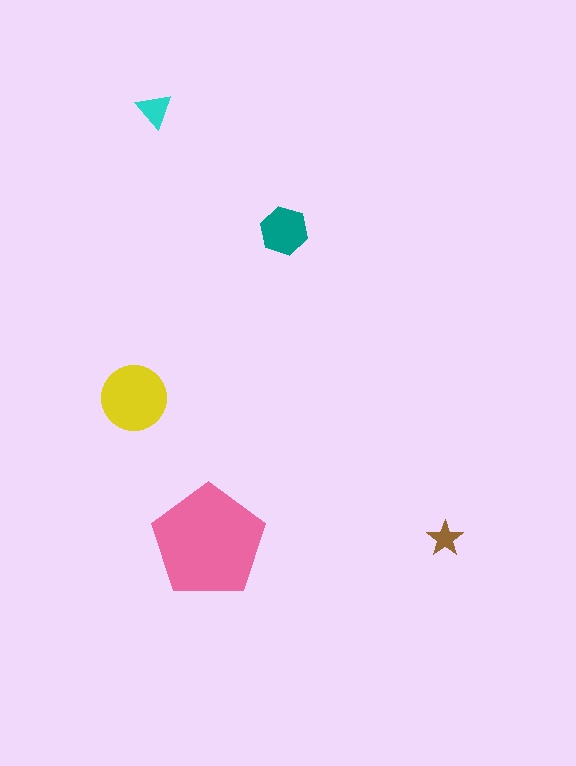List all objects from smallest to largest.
The brown star, the cyan triangle, the teal hexagon, the yellow circle, the pink pentagon.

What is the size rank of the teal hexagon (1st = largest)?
3rd.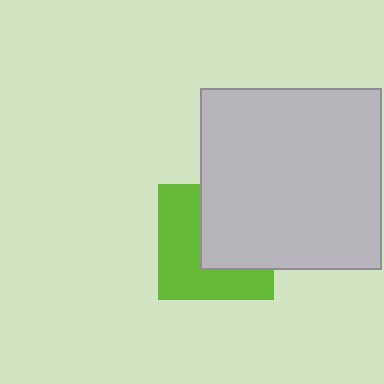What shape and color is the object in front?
The object in front is a light gray square.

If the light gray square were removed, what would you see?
You would see the complete lime square.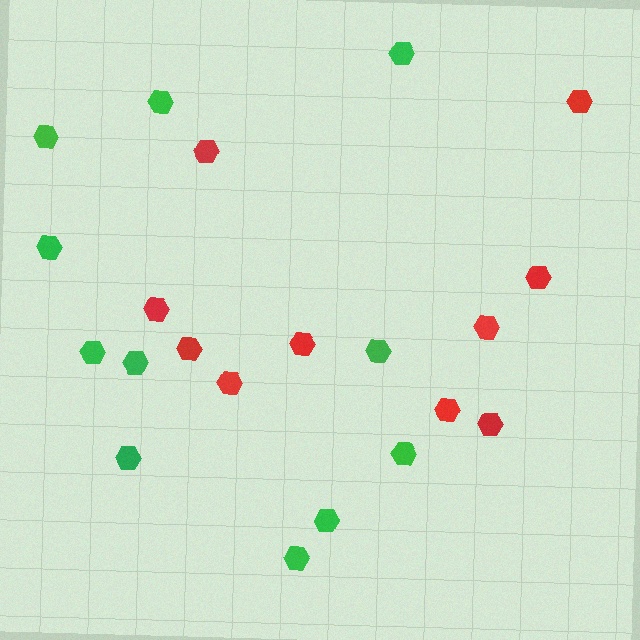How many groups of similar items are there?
There are 2 groups: one group of green hexagons (11) and one group of red hexagons (10).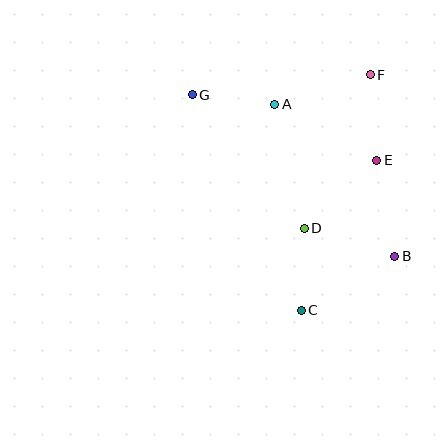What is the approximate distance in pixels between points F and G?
The distance between F and G is approximately 179 pixels.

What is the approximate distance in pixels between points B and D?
The distance between B and D is approximately 95 pixels.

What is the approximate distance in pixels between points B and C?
The distance between B and C is approximately 108 pixels.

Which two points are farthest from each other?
Points B and G are farthest from each other.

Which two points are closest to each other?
Points C and D are closest to each other.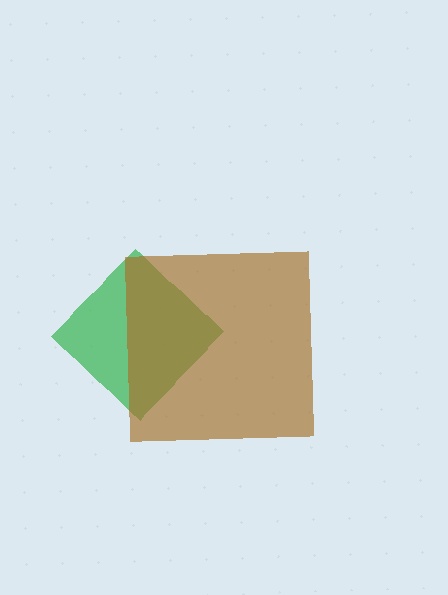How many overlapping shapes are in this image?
There are 2 overlapping shapes in the image.